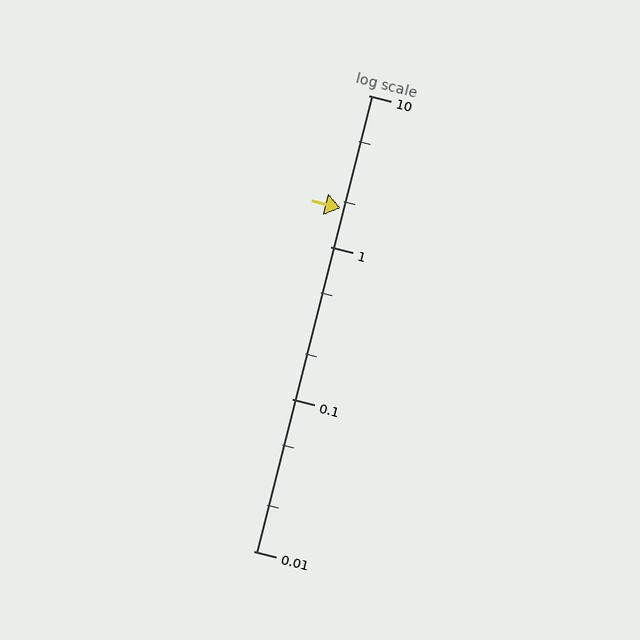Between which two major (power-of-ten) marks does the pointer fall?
The pointer is between 1 and 10.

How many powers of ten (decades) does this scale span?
The scale spans 3 decades, from 0.01 to 10.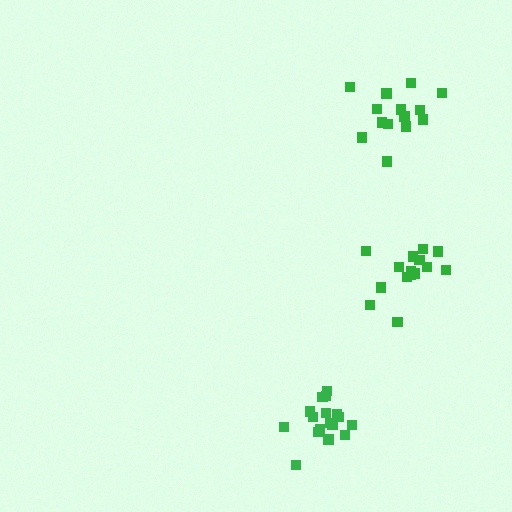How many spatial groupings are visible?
There are 3 spatial groupings.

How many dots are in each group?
Group 1: 17 dots, Group 2: 14 dots, Group 3: 15 dots (46 total).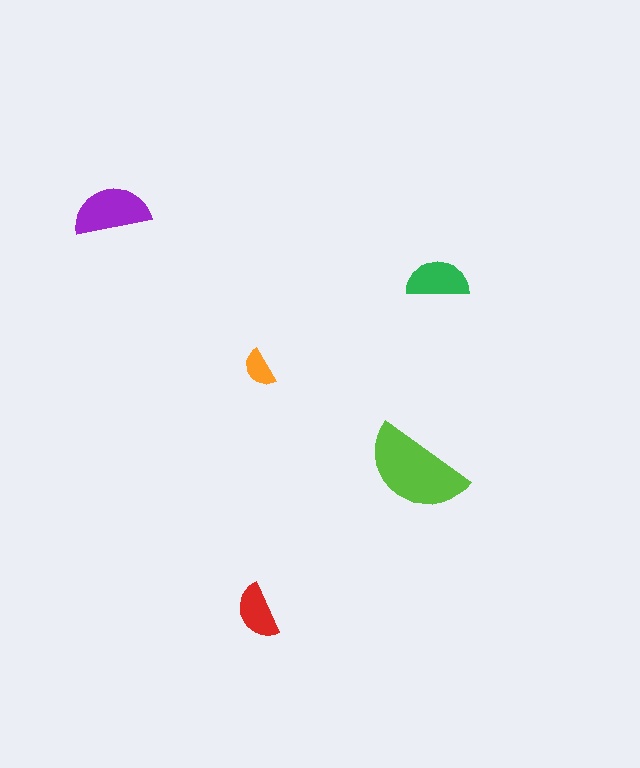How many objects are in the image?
There are 5 objects in the image.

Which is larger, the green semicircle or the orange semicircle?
The green one.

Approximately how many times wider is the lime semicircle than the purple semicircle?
About 1.5 times wider.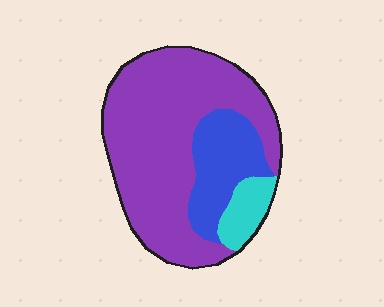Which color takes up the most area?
Purple, at roughly 70%.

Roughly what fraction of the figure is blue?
Blue takes up less than a quarter of the figure.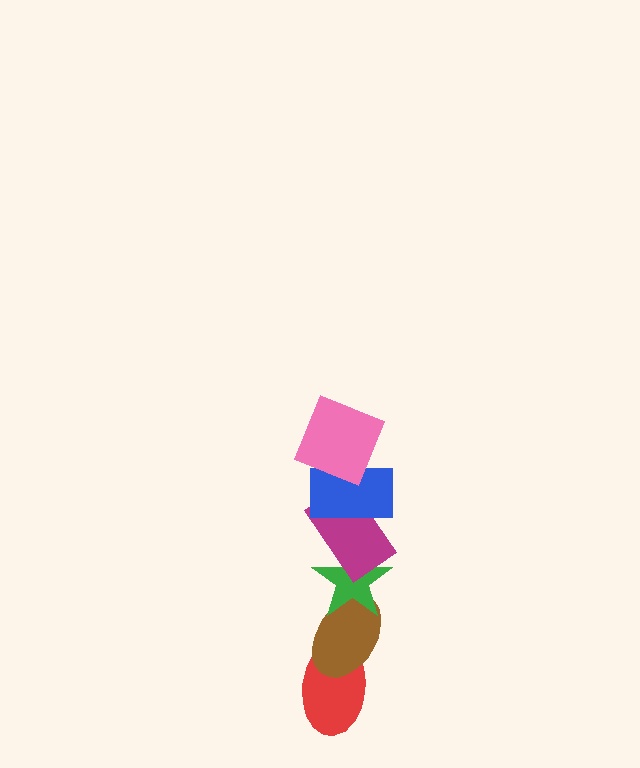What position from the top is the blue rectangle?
The blue rectangle is 2nd from the top.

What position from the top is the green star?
The green star is 4th from the top.